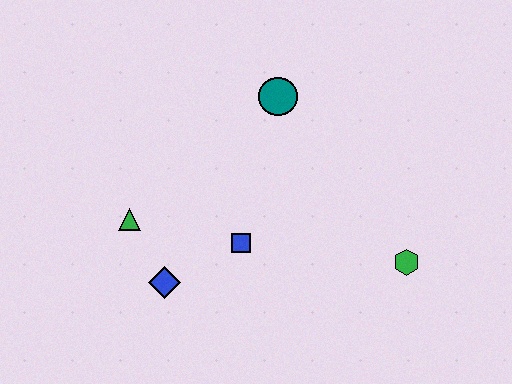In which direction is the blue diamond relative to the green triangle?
The blue diamond is below the green triangle.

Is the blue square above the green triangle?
No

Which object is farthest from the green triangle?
The green hexagon is farthest from the green triangle.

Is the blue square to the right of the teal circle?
No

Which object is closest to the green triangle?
The blue diamond is closest to the green triangle.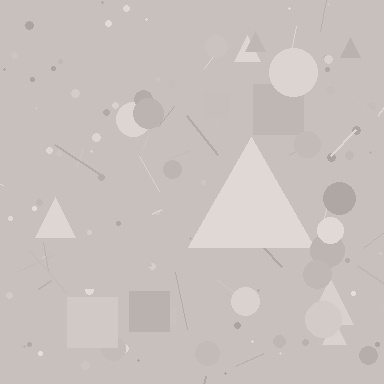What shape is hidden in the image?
A triangle is hidden in the image.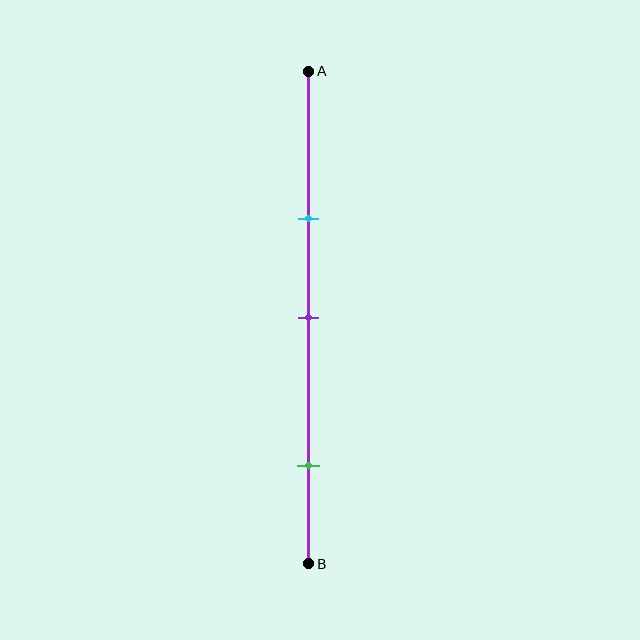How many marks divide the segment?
There are 3 marks dividing the segment.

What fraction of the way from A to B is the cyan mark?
The cyan mark is approximately 30% (0.3) of the way from A to B.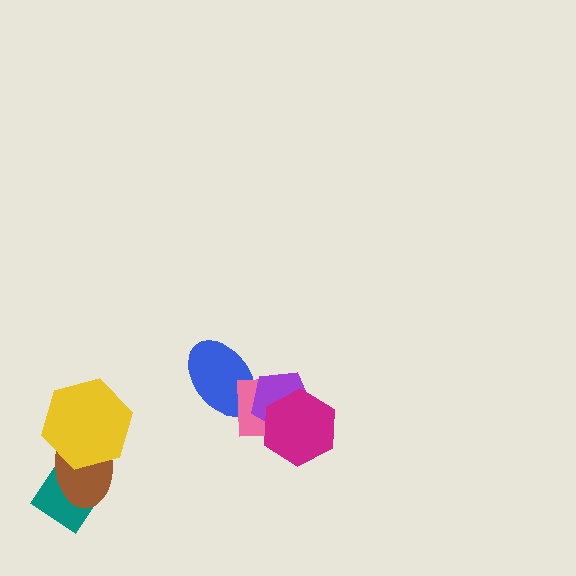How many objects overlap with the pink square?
3 objects overlap with the pink square.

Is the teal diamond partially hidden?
Yes, it is partially covered by another shape.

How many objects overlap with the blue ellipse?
2 objects overlap with the blue ellipse.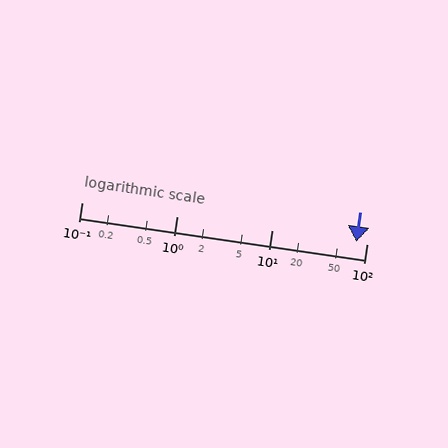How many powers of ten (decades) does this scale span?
The scale spans 3 decades, from 0.1 to 100.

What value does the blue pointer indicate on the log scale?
The pointer indicates approximately 77.